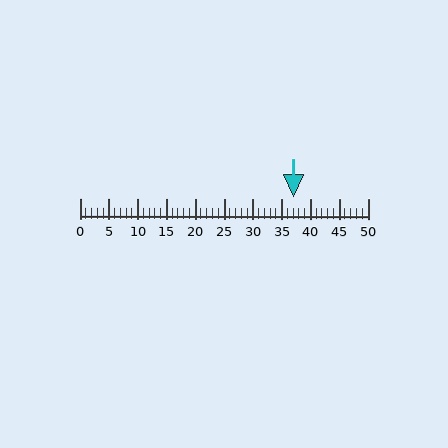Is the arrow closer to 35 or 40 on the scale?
The arrow is closer to 35.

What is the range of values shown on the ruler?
The ruler shows values from 0 to 50.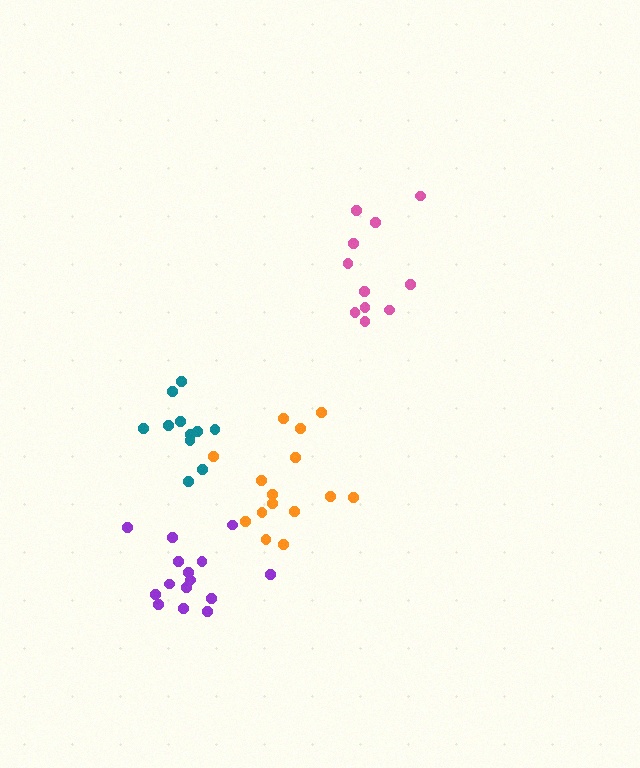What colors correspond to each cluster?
The clusters are colored: teal, pink, orange, purple.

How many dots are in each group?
Group 1: 11 dots, Group 2: 11 dots, Group 3: 15 dots, Group 4: 15 dots (52 total).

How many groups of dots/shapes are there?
There are 4 groups.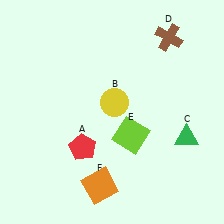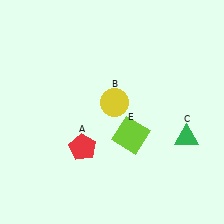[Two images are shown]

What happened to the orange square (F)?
The orange square (F) was removed in Image 2. It was in the bottom-left area of Image 1.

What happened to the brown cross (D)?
The brown cross (D) was removed in Image 2. It was in the top-right area of Image 1.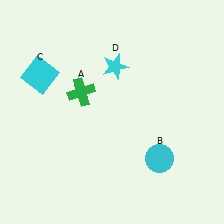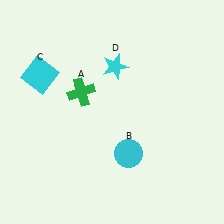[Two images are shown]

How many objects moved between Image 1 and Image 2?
1 object moved between the two images.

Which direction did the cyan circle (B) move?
The cyan circle (B) moved left.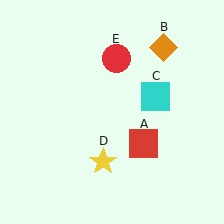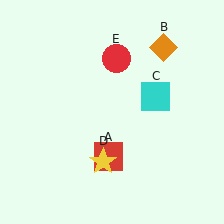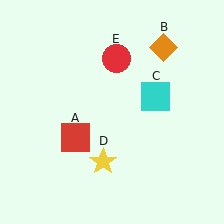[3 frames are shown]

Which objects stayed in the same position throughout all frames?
Orange diamond (object B) and cyan square (object C) and yellow star (object D) and red circle (object E) remained stationary.